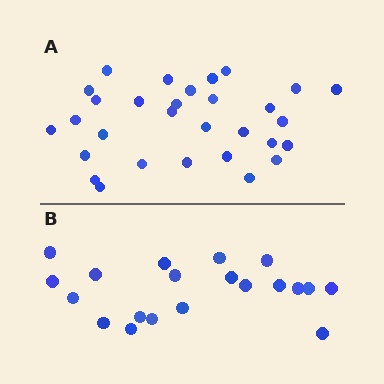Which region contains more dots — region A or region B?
Region A (the top region) has more dots.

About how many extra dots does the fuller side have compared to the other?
Region A has roughly 10 or so more dots than region B.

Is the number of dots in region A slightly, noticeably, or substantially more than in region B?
Region A has substantially more. The ratio is roughly 1.5 to 1.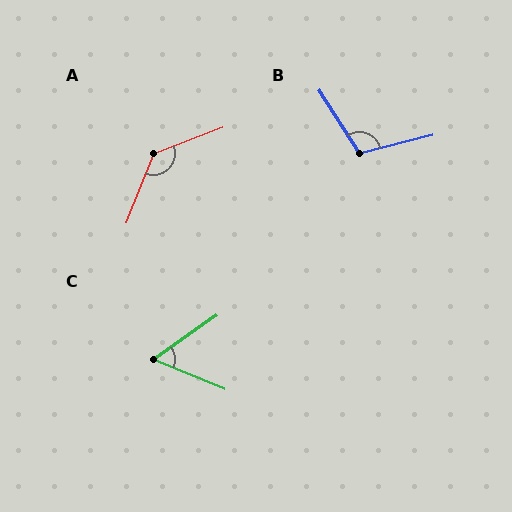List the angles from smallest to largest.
C (58°), B (108°), A (132°).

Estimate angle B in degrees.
Approximately 108 degrees.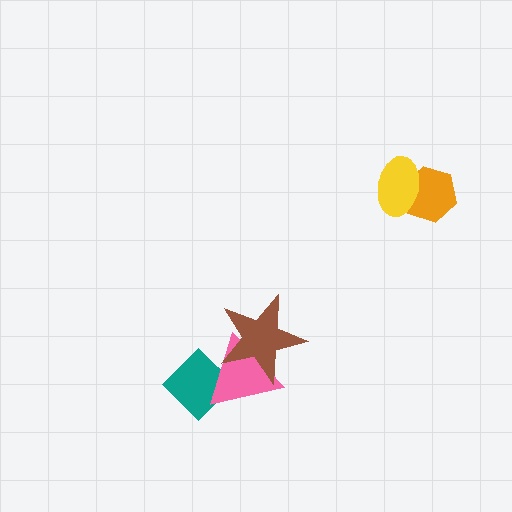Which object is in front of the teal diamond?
The pink triangle is in front of the teal diamond.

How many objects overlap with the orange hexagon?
1 object overlaps with the orange hexagon.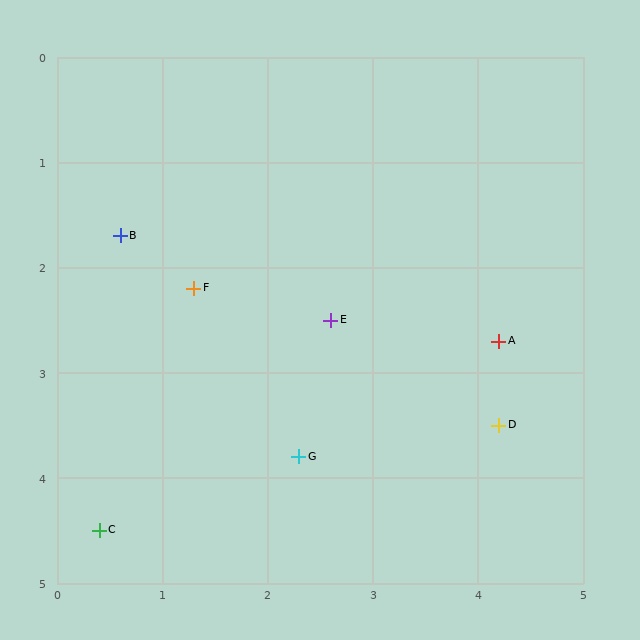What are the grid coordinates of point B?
Point B is at approximately (0.6, 1.7).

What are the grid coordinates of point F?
Point F is at approximately (1.3, 2.2).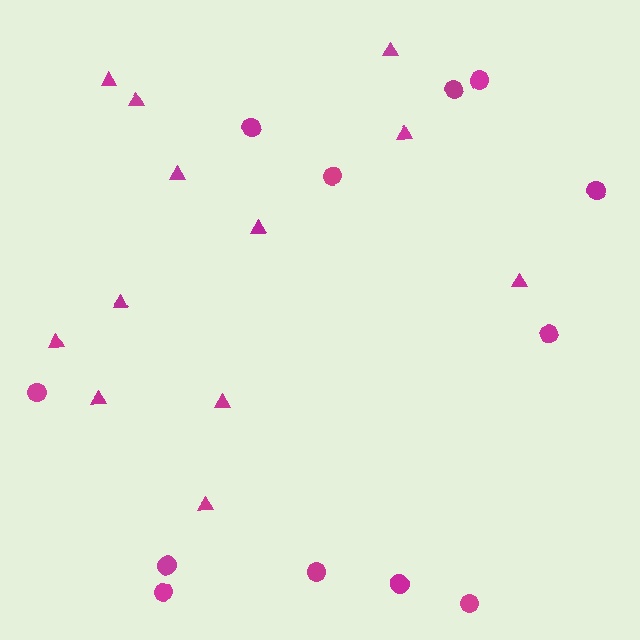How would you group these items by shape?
There are 2 groups: one group of triangles (12) and one group of circles (12).